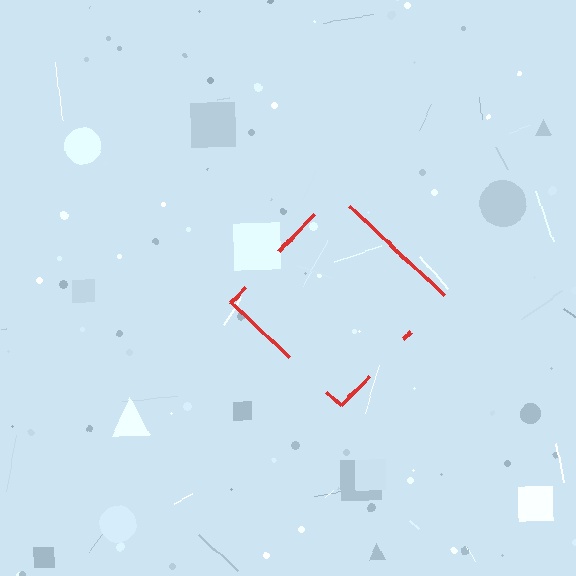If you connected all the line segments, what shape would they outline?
They would outline a diamond.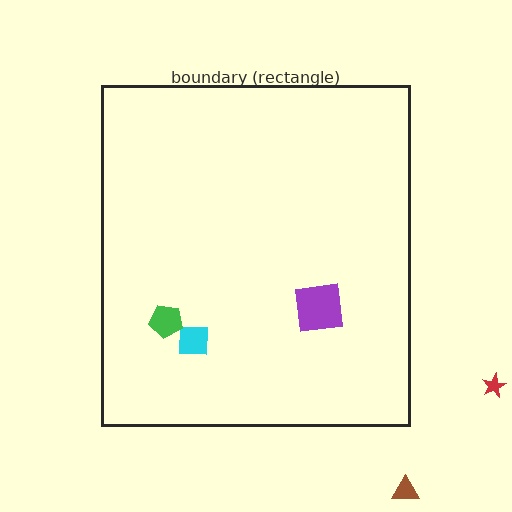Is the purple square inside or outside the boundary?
Inside.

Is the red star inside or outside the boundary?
Outside.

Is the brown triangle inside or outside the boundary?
Outside.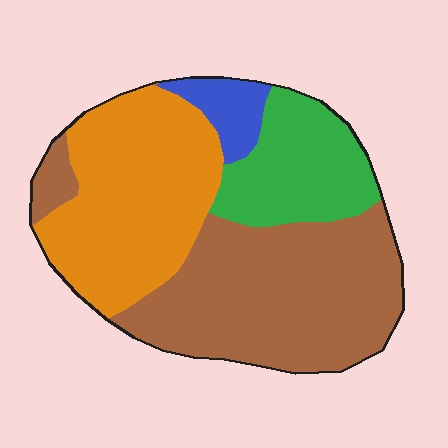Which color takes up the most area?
Brown, at roughly 45%.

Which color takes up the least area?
Blue, at roughly 5%.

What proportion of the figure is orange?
Orange covers 33% of the figure.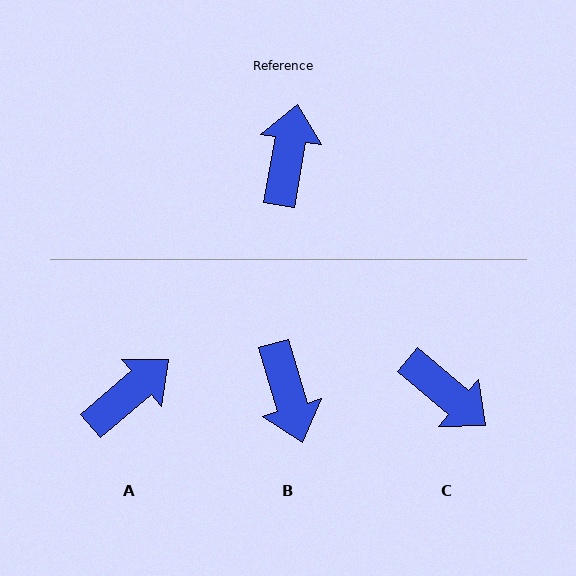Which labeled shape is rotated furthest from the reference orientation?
B, about 154 degrees away.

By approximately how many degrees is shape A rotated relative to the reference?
Approximately 39 degrees clockwise.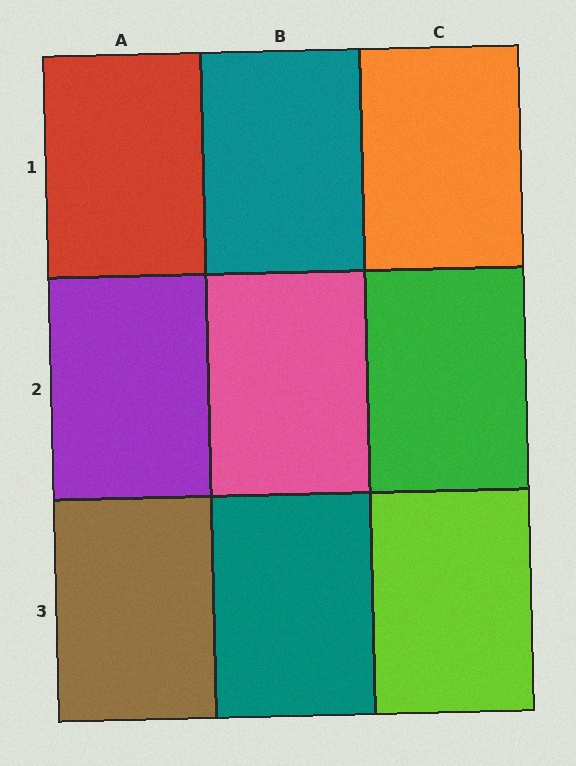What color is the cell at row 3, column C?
Lime.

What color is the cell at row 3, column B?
Teal.